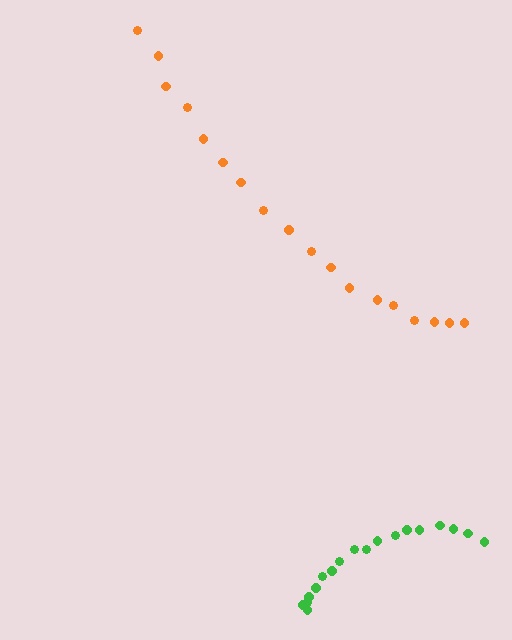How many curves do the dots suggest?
There are 2 distinct paths.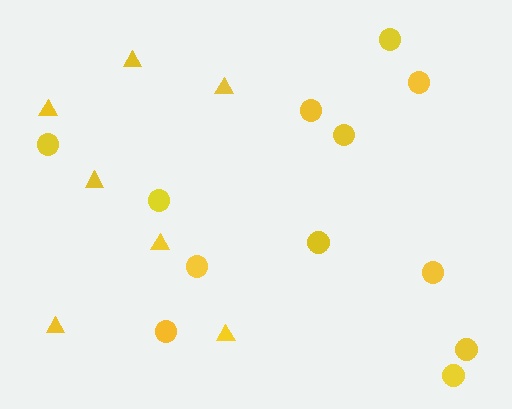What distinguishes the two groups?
There are 2 groups: one group of circles (12) and one group of triangles (7).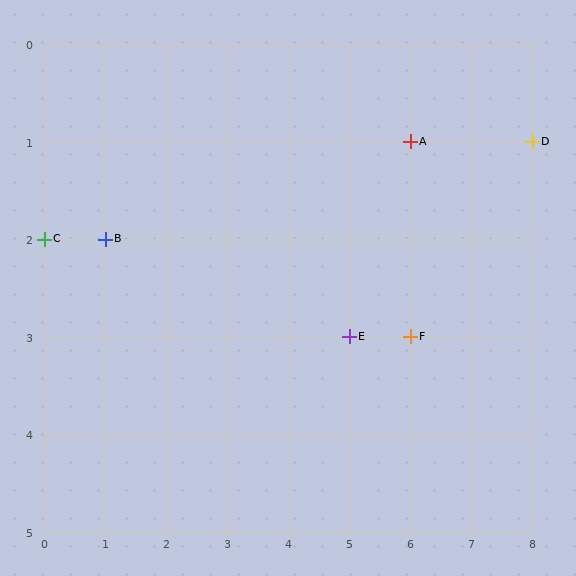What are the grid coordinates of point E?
Point E is at grid coordinates (5, 3).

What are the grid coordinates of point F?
Point F is at grid coordinates (6, 3).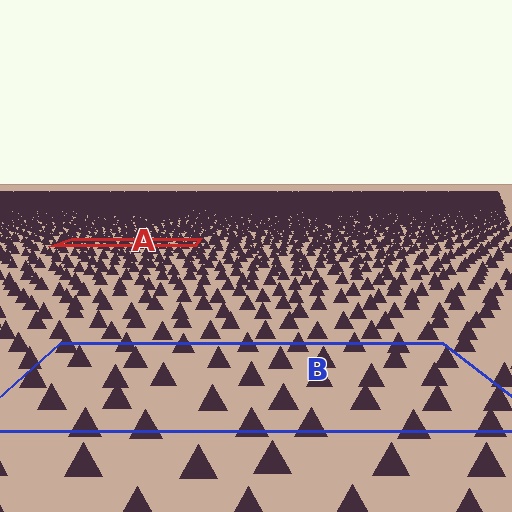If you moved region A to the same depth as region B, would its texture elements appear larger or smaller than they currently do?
They would appear larger. At a closer depth, the same texture elements are projected at a bigger on-screen size.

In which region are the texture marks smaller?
The texture marks are smaller in region A, because it is farther away.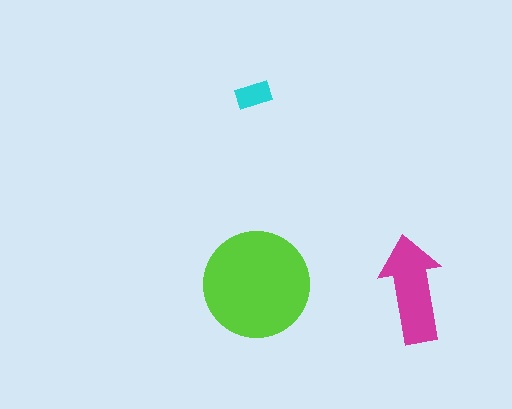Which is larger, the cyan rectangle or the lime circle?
The lime circle.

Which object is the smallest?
The cyan rectangle.